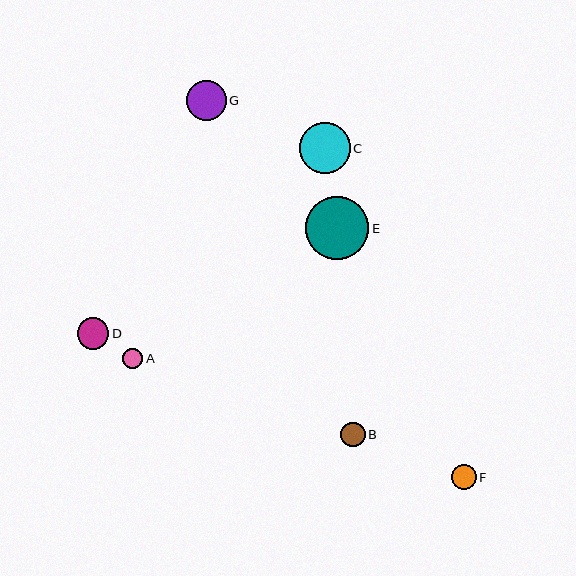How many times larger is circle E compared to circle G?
Circle E is approximately 1.6 times the size of circle G.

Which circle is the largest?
Circle E is the largest with a size of approximately 63 pixels.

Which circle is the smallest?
Circle A is the smallest with a size of approximately 20 pixels.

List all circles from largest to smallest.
From largest to smallest: E, C, G, D, F, B, A.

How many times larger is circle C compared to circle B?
Circle C is approximately 2.1 times the size of circle B.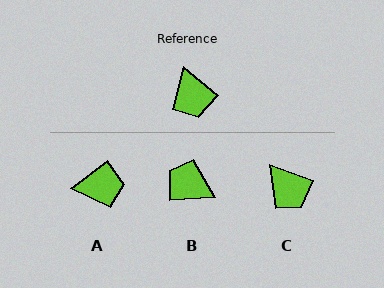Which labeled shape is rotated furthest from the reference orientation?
B, about 137 degrees away.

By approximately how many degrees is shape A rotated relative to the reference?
Approximately 77 degrees counter-clockwise.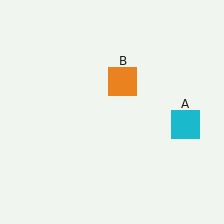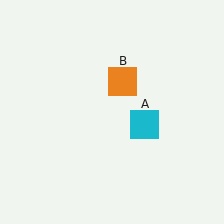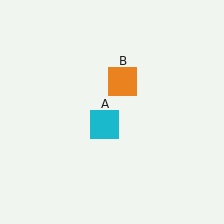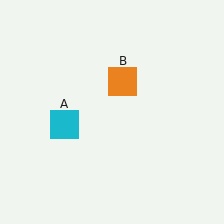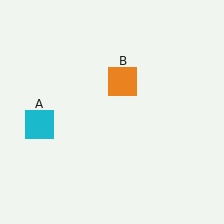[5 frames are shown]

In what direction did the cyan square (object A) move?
The cyan square (object A) moved left.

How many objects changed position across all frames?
1 object changed position: cyan square (object A).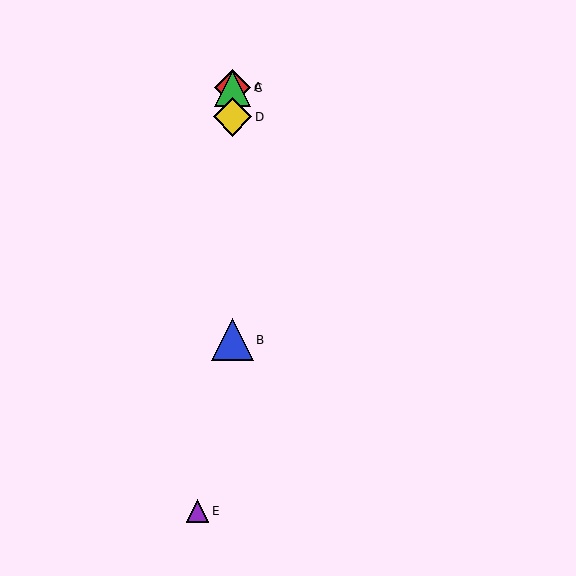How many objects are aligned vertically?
4 objects (A, B, C, D) are aligned vertically.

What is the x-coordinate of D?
Object D is at x≈233.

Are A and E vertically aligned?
No, A is at x≈233 and E is at x≈198.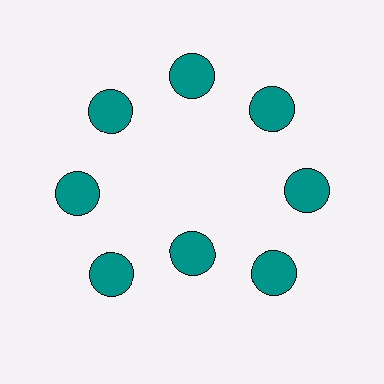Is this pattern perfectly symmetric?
No. The 8 teal circles are arranged in a ring, but one element near the 6 o'clock position is pulled inward toward the center, breaking the 8-fold rotational symmetry.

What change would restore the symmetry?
The symmetry would be restored by moving it outward, back onto the ring so that all 8 circles sit at equal angles and equal distance from the center.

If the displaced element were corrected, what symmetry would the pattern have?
It would have 8-fold rotational symmetry — the pattern would map onto itself every 45 degrees.